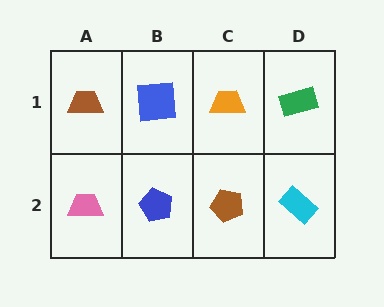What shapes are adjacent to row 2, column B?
A blue square (row 1, column B), a pink trapezoid (row 2, column A), a brown pentagon (row 2, column C).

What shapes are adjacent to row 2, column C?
An orange trapezoid (row 1, column C), a blue pentagon (row 2, column B), a cyan rectangle (row 2, column D).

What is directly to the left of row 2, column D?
A brown pentagon.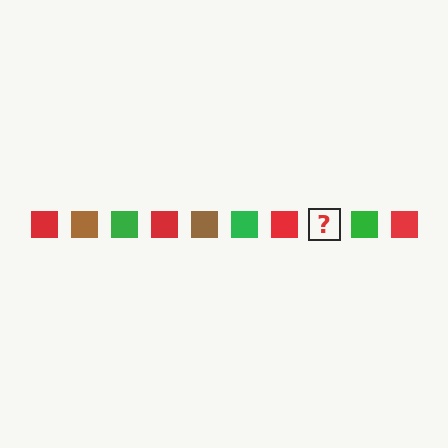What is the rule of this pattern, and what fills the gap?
The rule is that the pattern cycles through red, brown, green squares. The gap should be filled with a brown square.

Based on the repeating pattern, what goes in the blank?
The blank should be a brown square.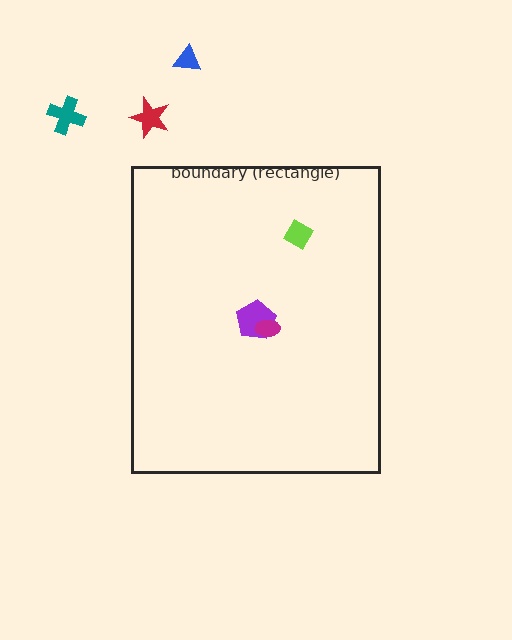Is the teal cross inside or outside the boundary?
Outside.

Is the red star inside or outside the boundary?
Outside.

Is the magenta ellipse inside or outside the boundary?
Inside.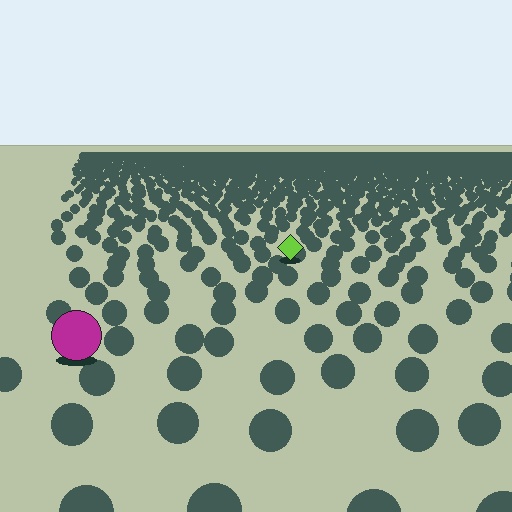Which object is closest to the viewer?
The magenta circle is closest. The texture marks near it are larger and more spread out.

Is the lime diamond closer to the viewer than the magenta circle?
No. The magenta circle is closer — you can tell from the texture gradient: the ground texture is coarser near it.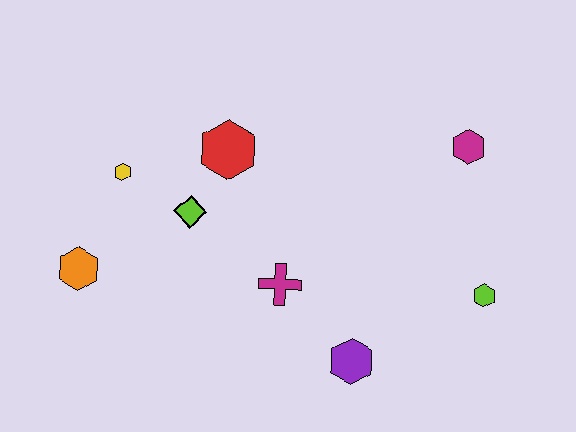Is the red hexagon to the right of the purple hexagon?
No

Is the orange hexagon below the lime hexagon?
No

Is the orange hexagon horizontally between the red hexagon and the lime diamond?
No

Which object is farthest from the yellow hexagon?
The lime hexagon is farthest from the yellow hexagon.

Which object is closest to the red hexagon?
The lime diamond is closest to the red hexagon.